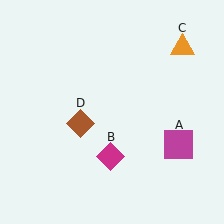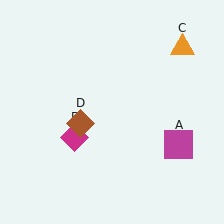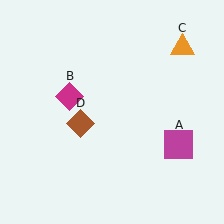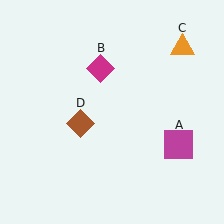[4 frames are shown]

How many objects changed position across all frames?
1 object changed position: magenta diamond (object B).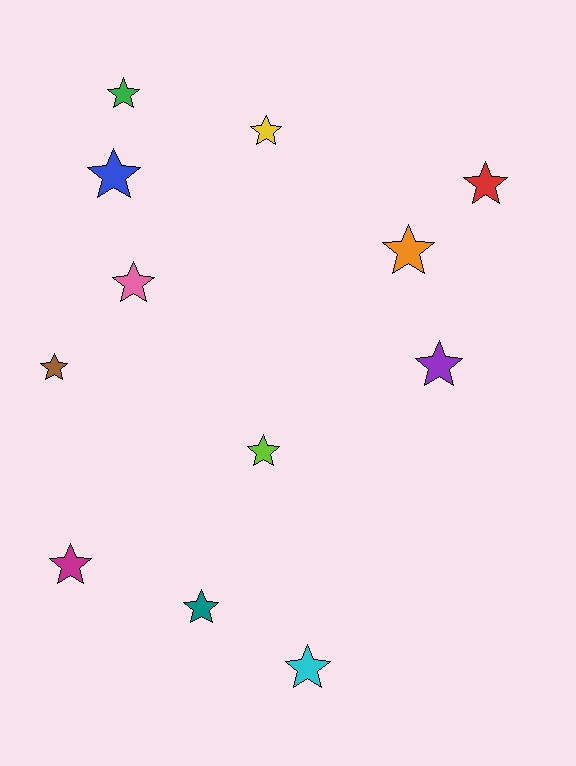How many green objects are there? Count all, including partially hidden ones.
There is 1 green object.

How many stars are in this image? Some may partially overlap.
There are 12 stars.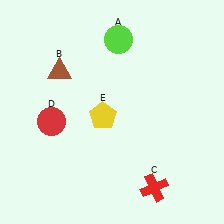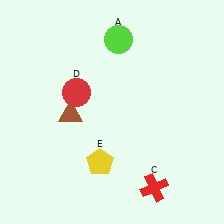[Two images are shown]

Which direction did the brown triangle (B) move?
The brown triangle (B) moved down.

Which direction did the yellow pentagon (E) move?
The yellow pentagon (E) moved down.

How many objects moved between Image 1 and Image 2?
3 objects moved between the two images.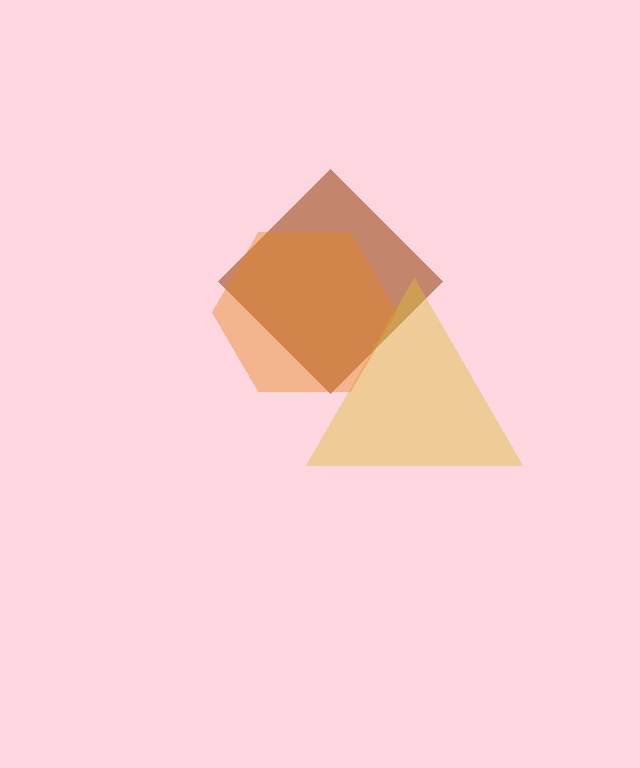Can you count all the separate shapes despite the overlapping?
Yes, there are 3 separate shapes.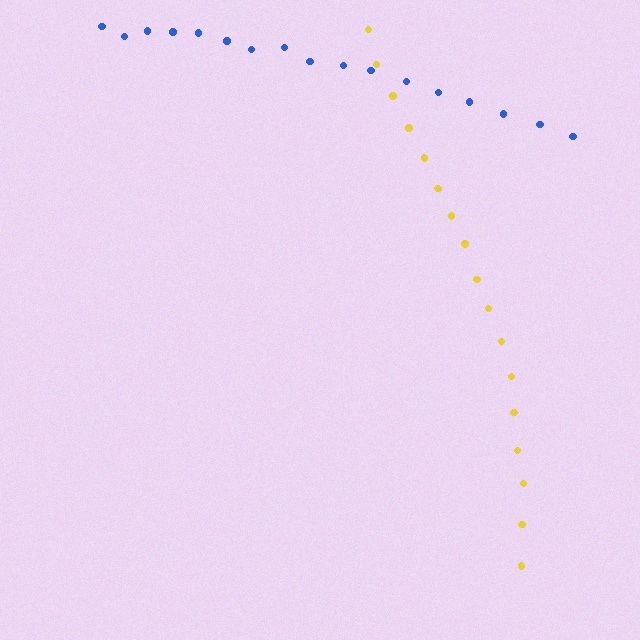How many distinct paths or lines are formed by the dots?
There are 2 distinct paths.